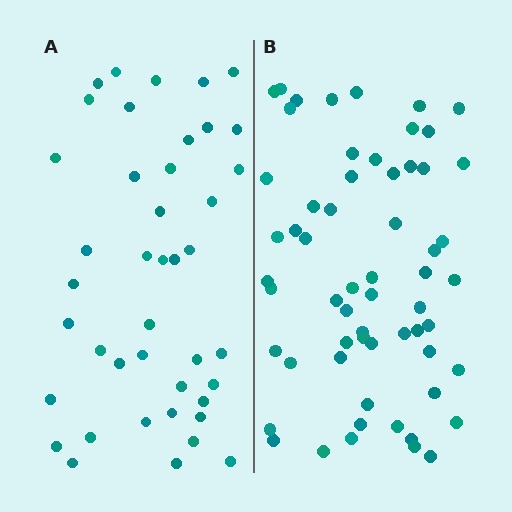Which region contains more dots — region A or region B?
Region B (the right region) has more dots.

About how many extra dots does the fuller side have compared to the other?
Region B has approximately 20 more dots than region A.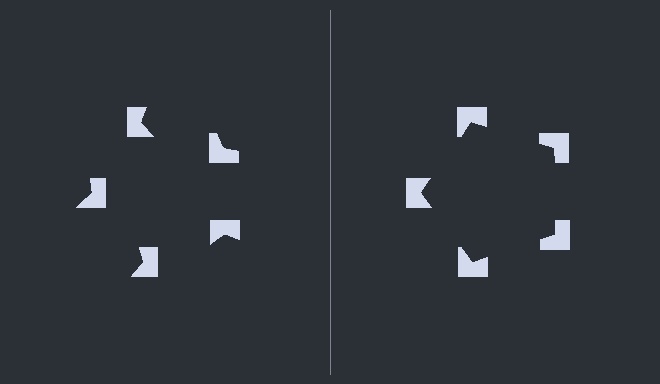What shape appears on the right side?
An illusory pentagon.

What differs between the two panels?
The notched squares are positioned identically on both sides; only the wedge orientations differ. On the right they align to a pentagon; on the left they are misaligned.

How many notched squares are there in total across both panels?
10 — 5 on each side.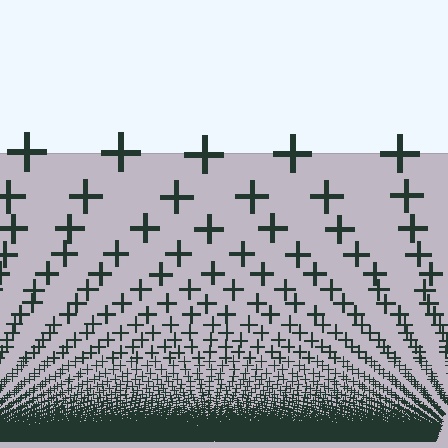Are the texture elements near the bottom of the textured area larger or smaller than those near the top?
Smaller. The gradient is inverted — elements near the bottom are smaller and denser.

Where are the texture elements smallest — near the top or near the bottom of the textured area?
Near the bottom.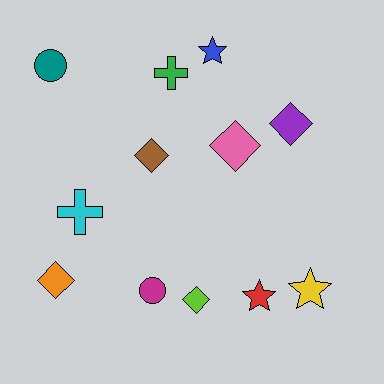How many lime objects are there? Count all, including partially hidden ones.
There is 1 lime object.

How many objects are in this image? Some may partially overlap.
There are 12 objects.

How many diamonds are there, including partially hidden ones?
There are 5 diamonds.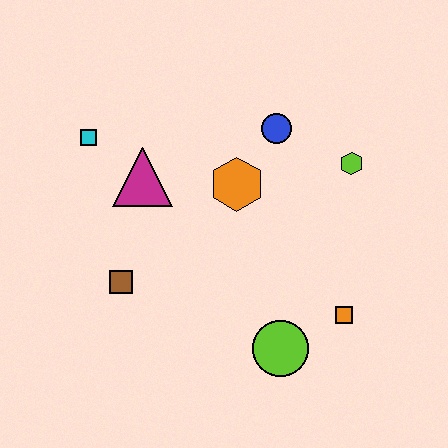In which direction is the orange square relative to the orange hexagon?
The orange square is below the orange hexagon.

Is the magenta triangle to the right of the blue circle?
No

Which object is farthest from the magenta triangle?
The orange square is farthest from the magenta triangle.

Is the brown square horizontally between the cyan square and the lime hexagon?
Yes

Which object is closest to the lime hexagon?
The blue circle is closest to the lime hexagon.